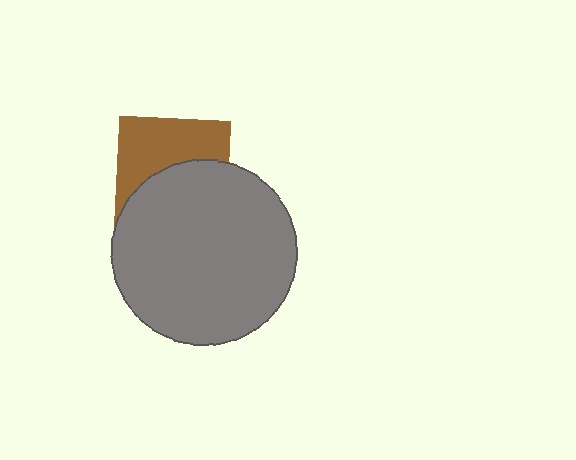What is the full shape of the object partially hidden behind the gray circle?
The partially hidden object is a brown square.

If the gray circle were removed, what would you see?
You would see the complete brown square.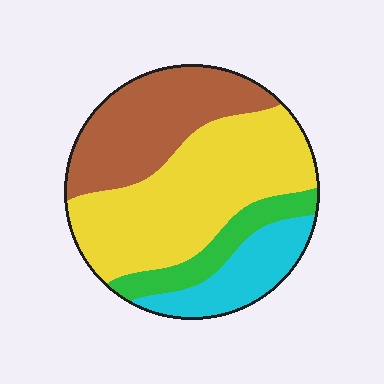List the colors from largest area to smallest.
From largest to smallest: yellow, brown, cyan, green.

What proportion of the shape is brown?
Brown covers 29% of the shape.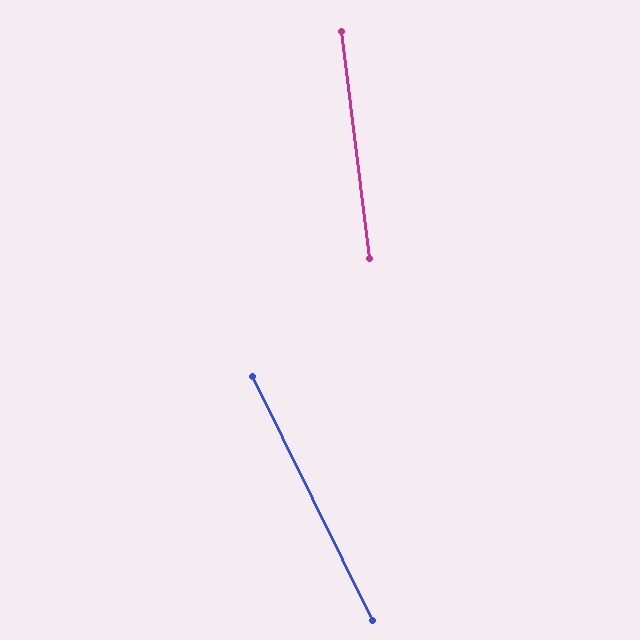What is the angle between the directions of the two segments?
Approximately 19 degrees.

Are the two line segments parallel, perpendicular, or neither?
Neither parallel nor perpendicular — they differ by about 19°.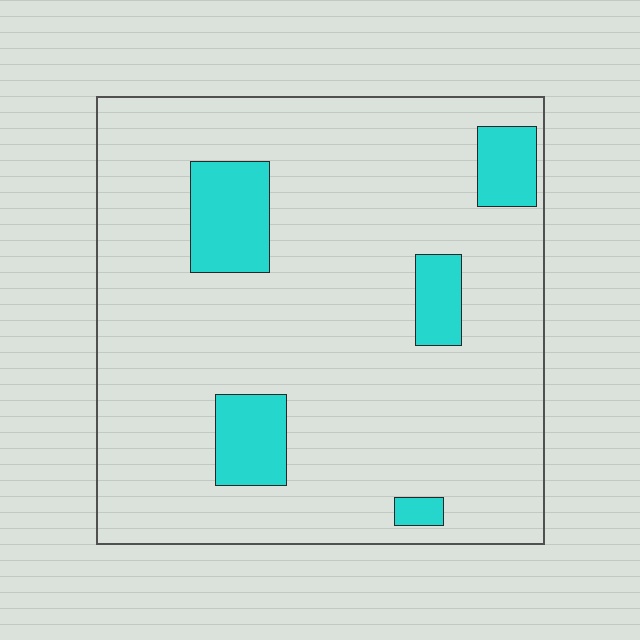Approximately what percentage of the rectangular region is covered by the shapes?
Approximately 15%.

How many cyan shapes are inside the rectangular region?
5.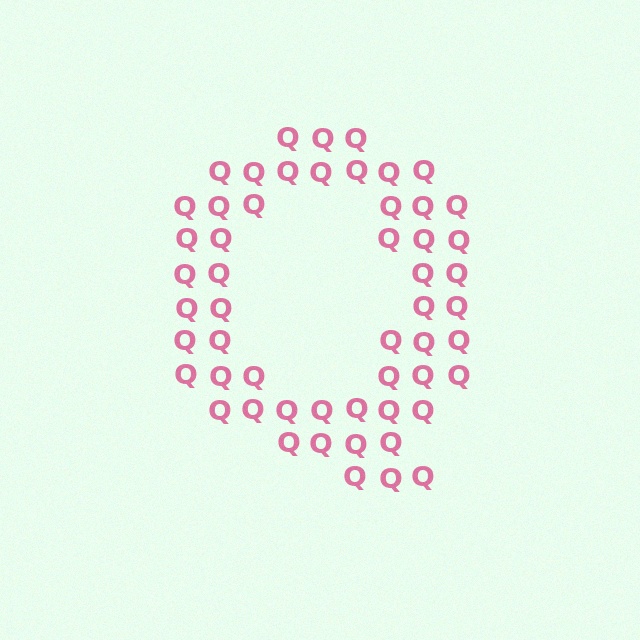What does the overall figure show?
The overall figure shows the letter Q.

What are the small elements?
The small elements are letter Q's.